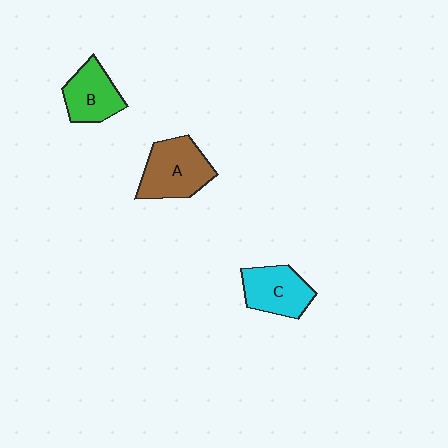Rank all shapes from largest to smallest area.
From largest to smallest: A (brown), C (cyan), B (green).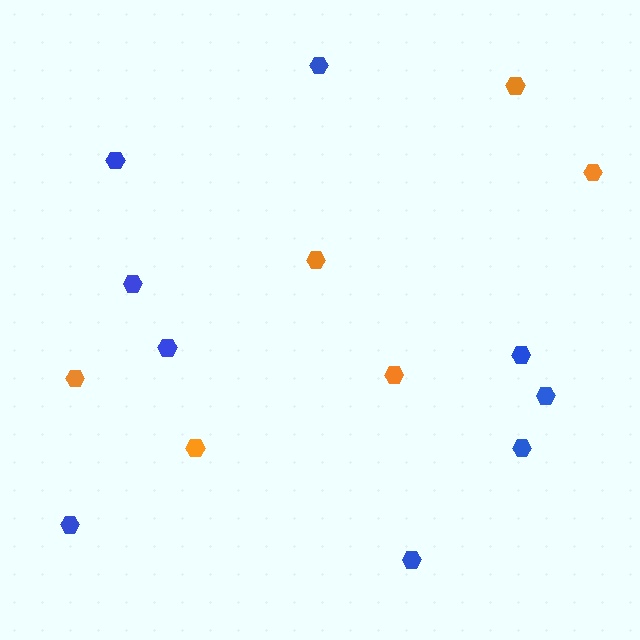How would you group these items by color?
There are 2 groups: one group of blue hexagons (9) and one group of orange hexagons (6).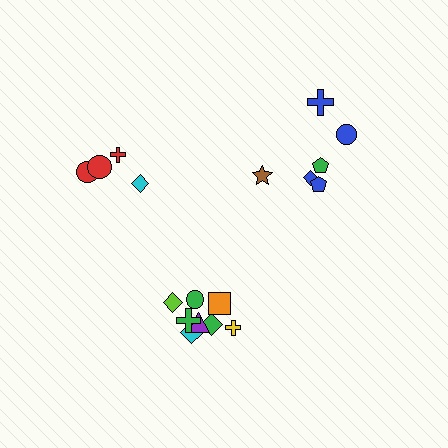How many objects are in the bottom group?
There are 8 objects.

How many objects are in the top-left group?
There are 4 objects.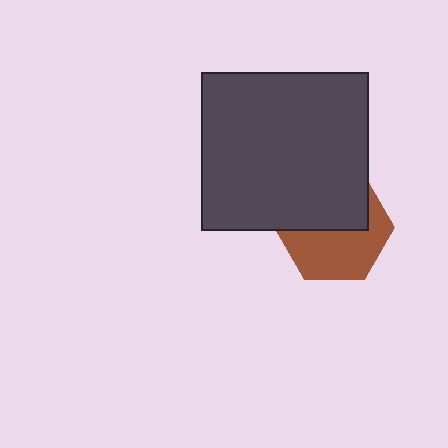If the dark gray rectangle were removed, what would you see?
You would see the complete brown hexagon.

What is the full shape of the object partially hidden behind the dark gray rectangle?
The partially hidden object is a brown hexagon.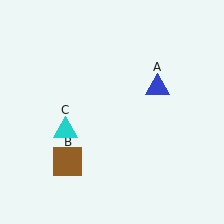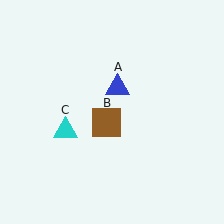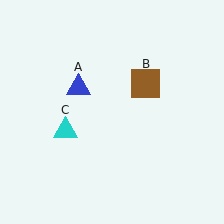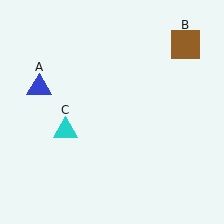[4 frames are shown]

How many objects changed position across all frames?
2 objects changed position: blue triangle (object A), brown square (object B).